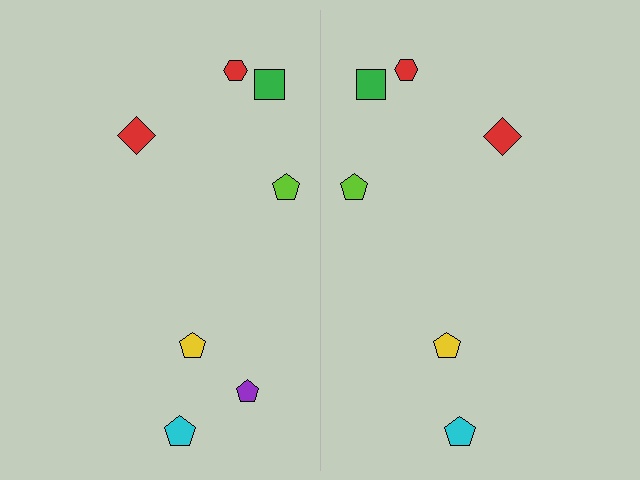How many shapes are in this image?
There are 13 shapes in this image.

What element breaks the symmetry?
A purple pentagon is missing from the right side.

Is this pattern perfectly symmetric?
No, the pattern is not perfectly symmetric. A purple pentagon is missing from the right side.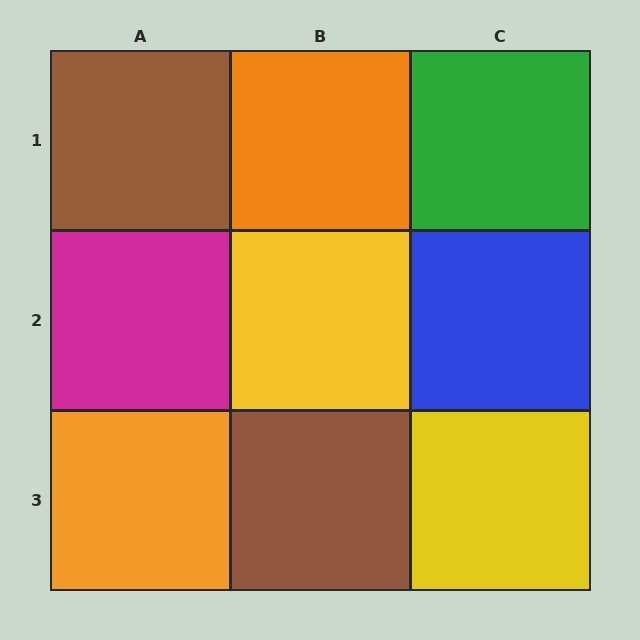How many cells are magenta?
1 cell is magenta.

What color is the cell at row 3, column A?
Orange.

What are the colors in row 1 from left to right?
Brown, orange, green.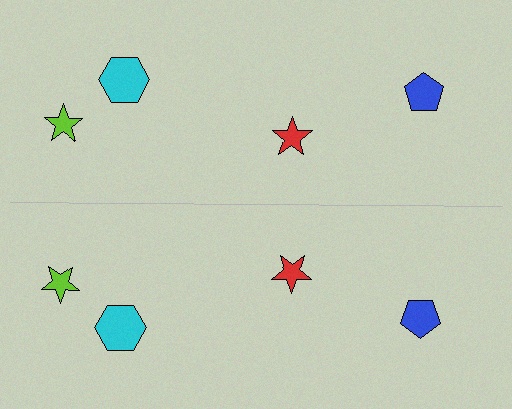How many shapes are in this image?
There are 8 shapes in this image.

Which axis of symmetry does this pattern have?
The pattern has a horizontal axis of symmetry running through the center of the image.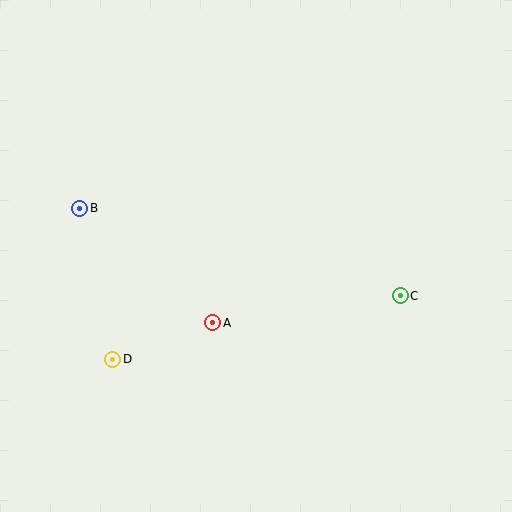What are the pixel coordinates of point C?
Point C is at (400, 296).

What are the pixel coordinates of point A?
Point A is at (213, 323).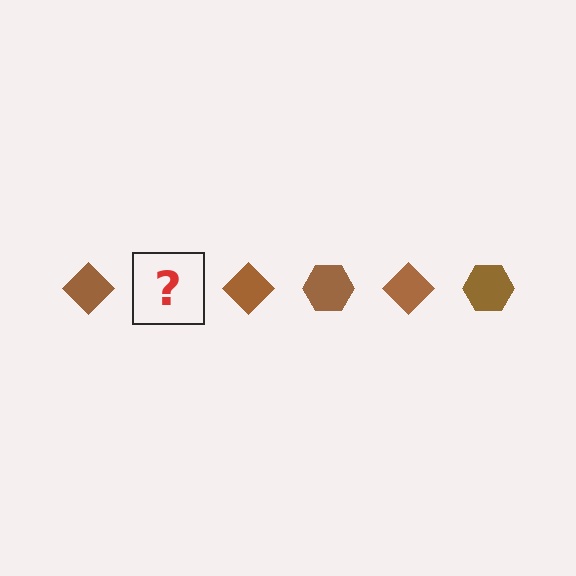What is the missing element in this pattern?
The missing element is a brown hexagon.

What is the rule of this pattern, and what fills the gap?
The rule is that the pattern cycles through diamond, hexagon shapes in brown. The gap should be filled with a brown hexagon.